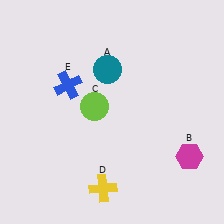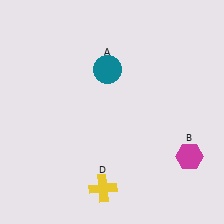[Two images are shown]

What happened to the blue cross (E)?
The blue cross (E) was removed in Image 2. It was in the top-left area of Image 1.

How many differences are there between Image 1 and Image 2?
There are 2 differences between the two images.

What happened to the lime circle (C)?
The lime circle (C) was removed in Image 2. It was in the top-left area of Image 1.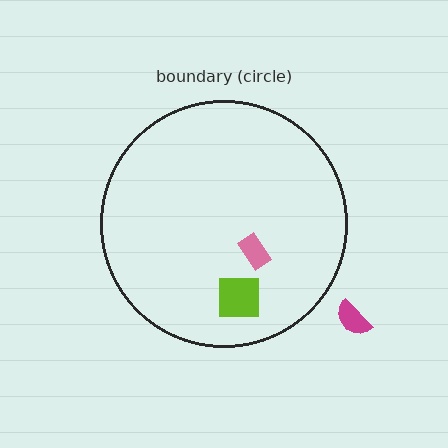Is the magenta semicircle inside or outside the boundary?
Outside.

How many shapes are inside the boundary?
3 inside, 1 outside.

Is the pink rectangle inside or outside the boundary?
Inside.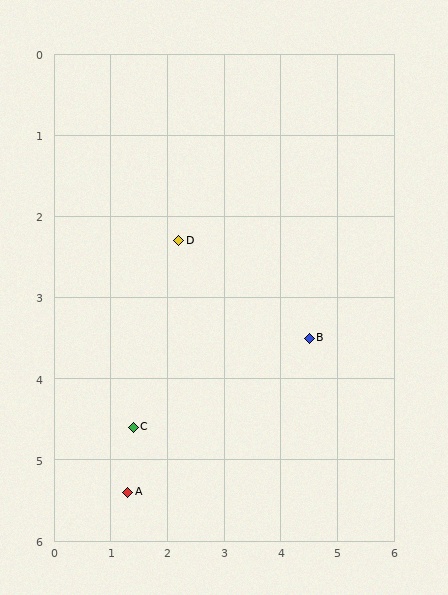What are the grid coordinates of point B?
Point B is at approximately (4.5, 3.5).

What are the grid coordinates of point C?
Point C is at approximately (1.4, 4.6).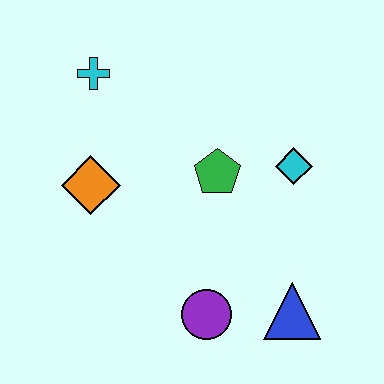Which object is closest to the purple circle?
The blue triangle is closest to the purple circle.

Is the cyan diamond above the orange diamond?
Yes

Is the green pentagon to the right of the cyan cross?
Yes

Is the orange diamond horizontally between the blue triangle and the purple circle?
No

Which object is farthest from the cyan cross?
The blue triangle is farthest from the cyan cross.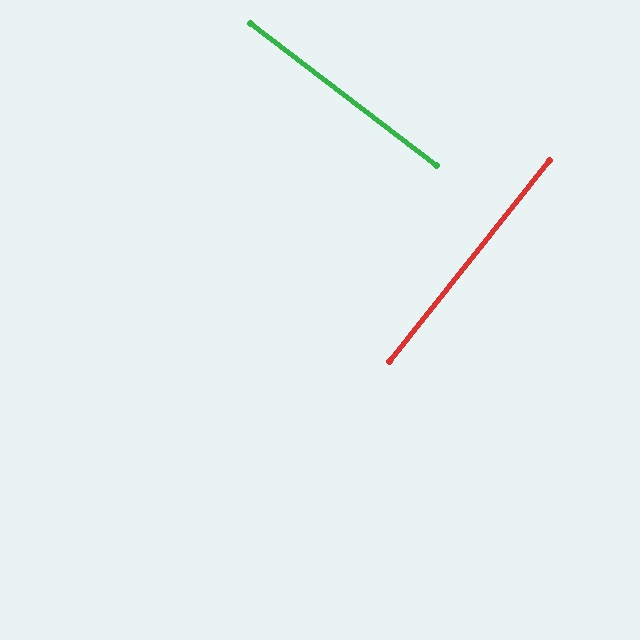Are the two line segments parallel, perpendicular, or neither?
Perpendicular — they meet at approximately 89°.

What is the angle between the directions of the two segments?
Approximately 89 degrees.